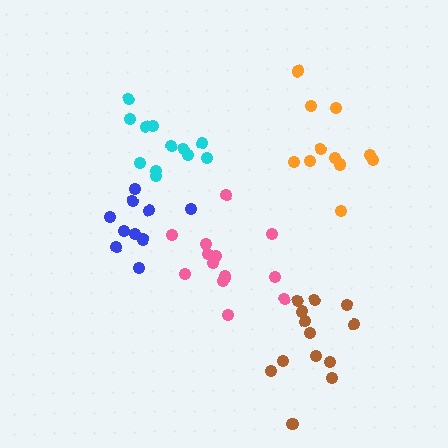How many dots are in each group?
Group 1: 11 dots, Group 2: 11 dots, Group 3: 13 dots, Group 4: 12 dots, Group 5: 14 dots (61 total).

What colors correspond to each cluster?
The clusters are colored: blue, orange, brown, cyan, pink.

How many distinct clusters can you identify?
There are 5 distinct clusters.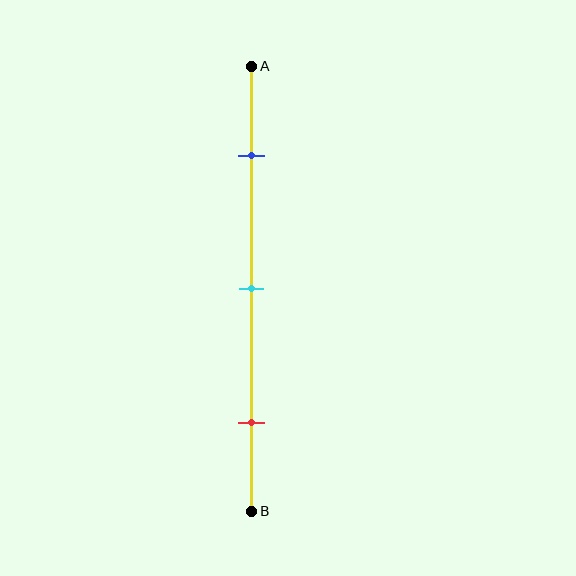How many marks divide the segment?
There are 3 marks dividing the segment.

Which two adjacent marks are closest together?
The blue and cyan marks are the closest adjacent pair.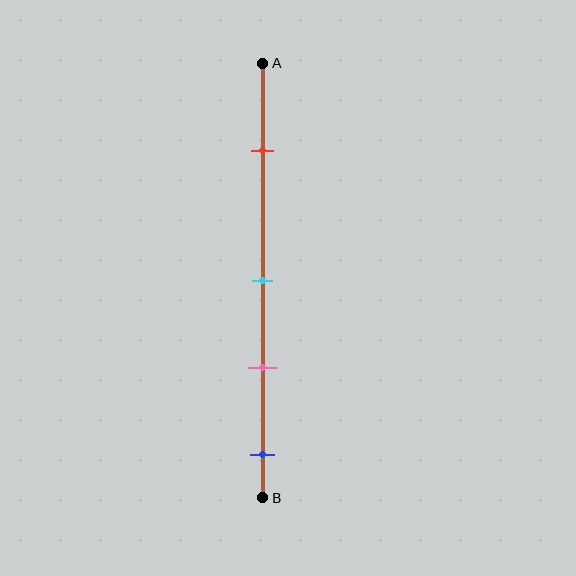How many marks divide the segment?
There are 4 marks dividing the segment.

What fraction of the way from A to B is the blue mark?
The blue mark is approximately 90% (0.9) of the way from A to B.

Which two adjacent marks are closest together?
The cyan and pink marks are the closest adjacent pair.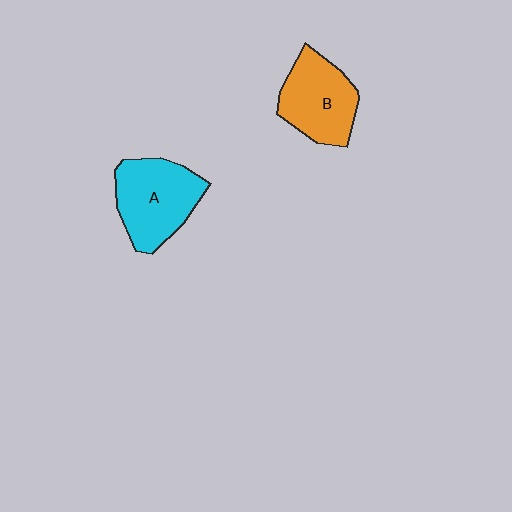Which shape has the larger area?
Shape A (cyan).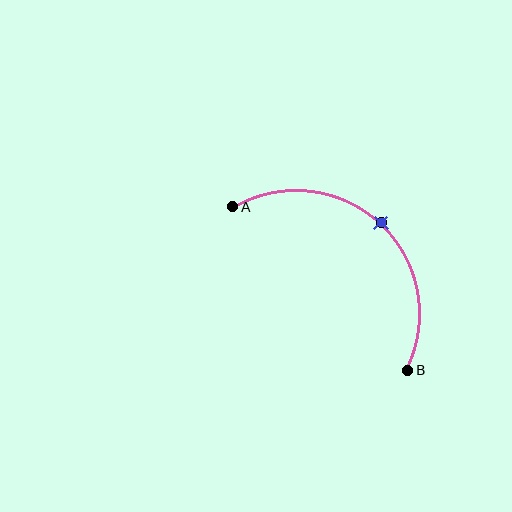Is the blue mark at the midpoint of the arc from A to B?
Yes. The blue mark lies on the arc at equal arc-length from both A and B — it is the arc midpoint.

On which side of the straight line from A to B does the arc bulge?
The arc bulges above and to the right of the straight line connecting A and B.